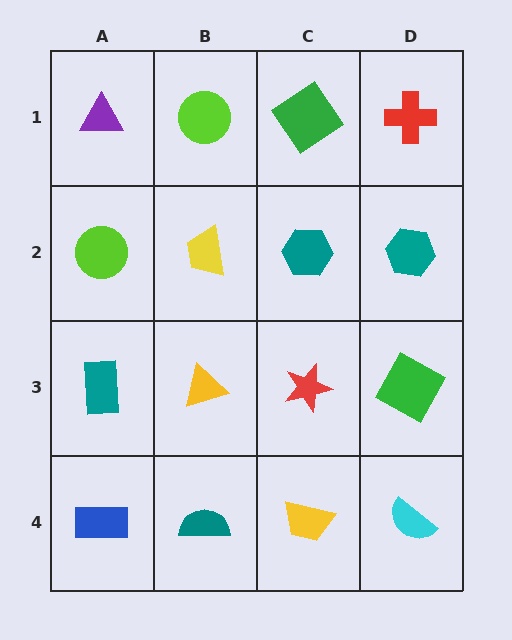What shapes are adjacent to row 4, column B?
A yellow triangle (row 3, column B), a blue rectangle (row 4, column A), a yellow trapezoid (row 4, column C).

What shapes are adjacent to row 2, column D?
A red cross (row 1, column D), a green square (row 3, column D), a teal hexagon (row 2, column C).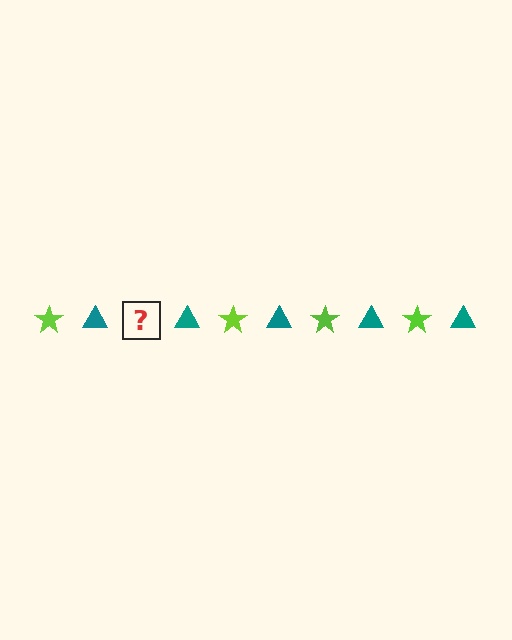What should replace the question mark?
The question mark should be replaced with a lime star.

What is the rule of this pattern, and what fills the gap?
The rule is that the pattern alternates between lime star and teal triangle. The gap should be filled with a lime star.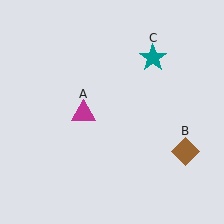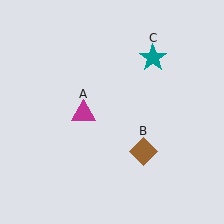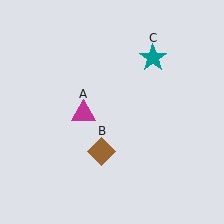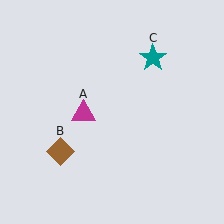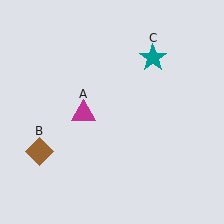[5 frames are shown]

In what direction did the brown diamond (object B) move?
The brown diamond (object B) moved left.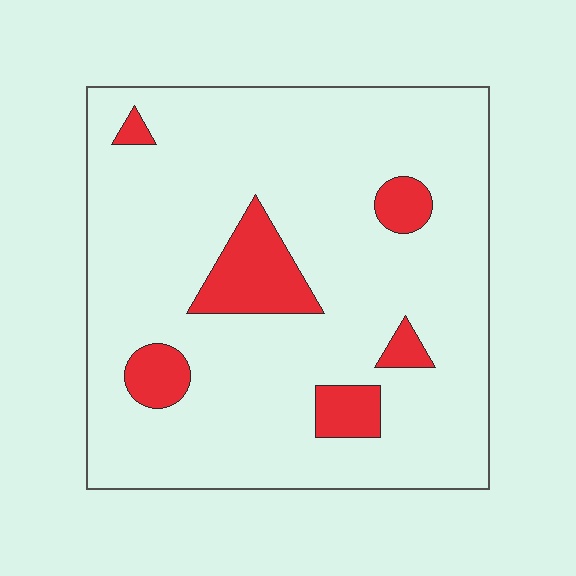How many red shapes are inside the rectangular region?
6.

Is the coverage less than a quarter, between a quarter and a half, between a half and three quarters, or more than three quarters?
Less than a quarter.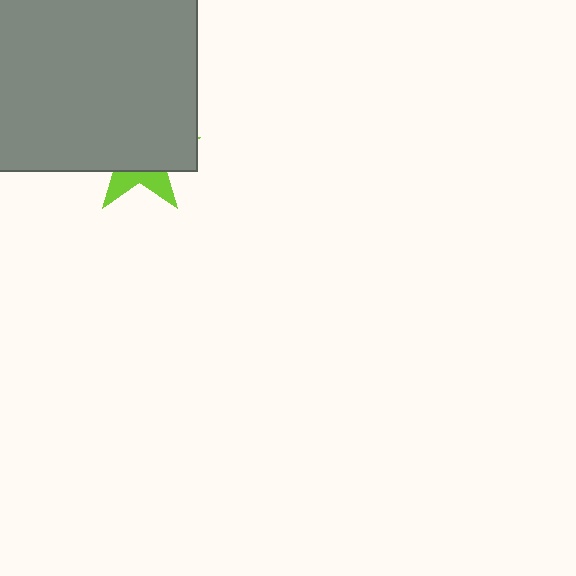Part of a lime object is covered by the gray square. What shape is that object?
It is a star.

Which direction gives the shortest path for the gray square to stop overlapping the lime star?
Moving up gives the shortest separation.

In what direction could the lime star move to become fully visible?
The lime star could move down. That would shift it out from behind the gray square entirely.